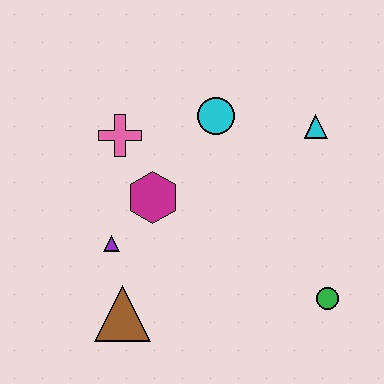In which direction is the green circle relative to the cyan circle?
The green circle is below the cyan circle.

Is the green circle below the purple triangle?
Yes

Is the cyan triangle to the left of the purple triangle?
No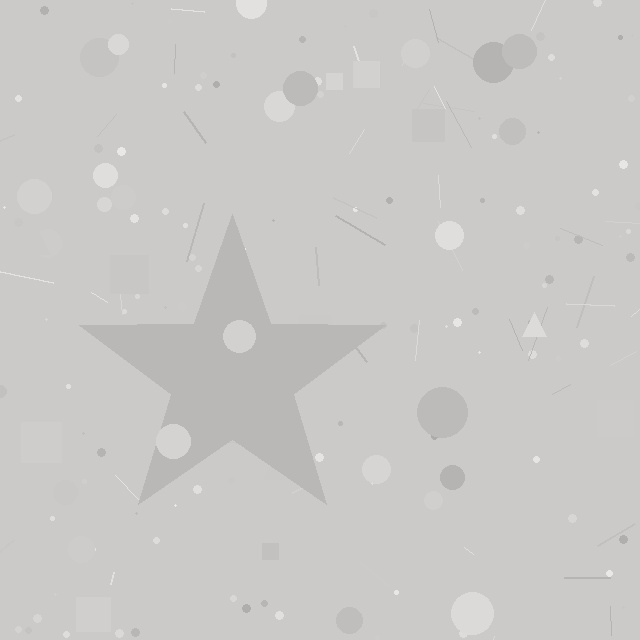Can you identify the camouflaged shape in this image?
The camouflaged shape is a star.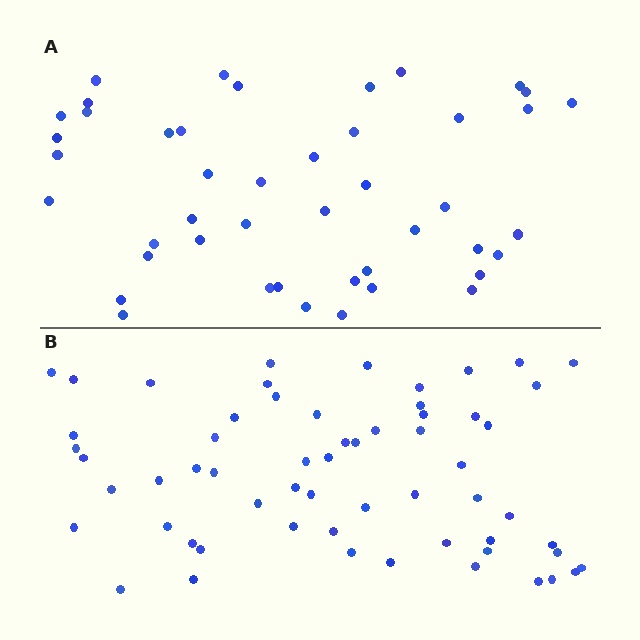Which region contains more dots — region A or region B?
Region B (the bottom region) has more dots.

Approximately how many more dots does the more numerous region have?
Region B has approximately 15 more dots than region A.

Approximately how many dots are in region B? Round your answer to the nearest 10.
About 60 dots.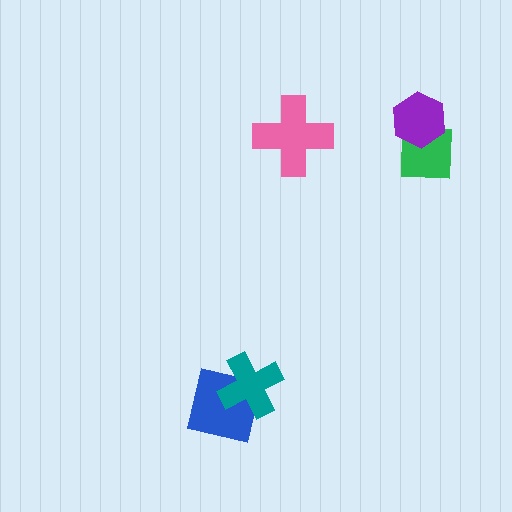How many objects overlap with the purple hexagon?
1 object overlaps with the purple hexagon.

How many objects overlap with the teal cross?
1 object overlaps with the teal cross.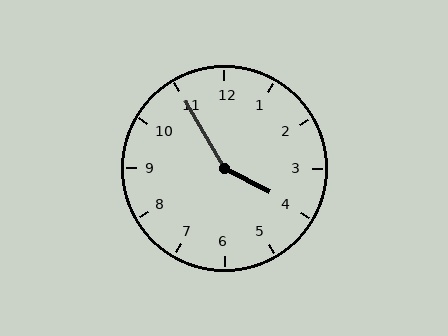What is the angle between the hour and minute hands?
Approximately 148 degrees.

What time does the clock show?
3:55.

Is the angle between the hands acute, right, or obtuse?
It is obtuse.